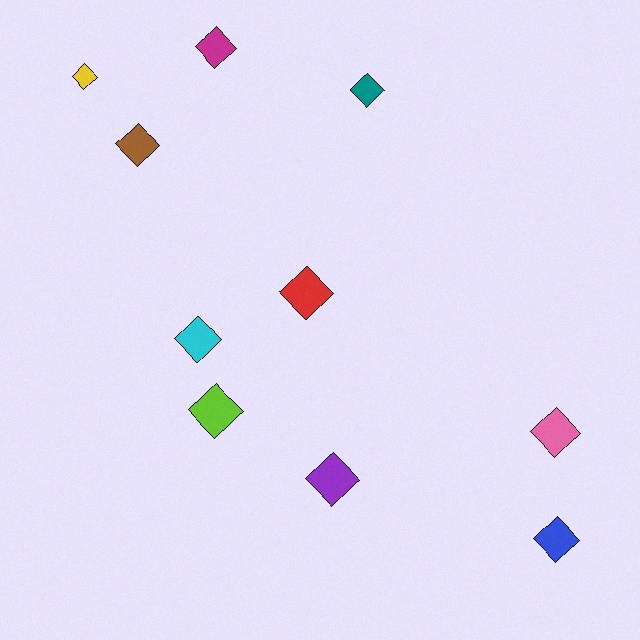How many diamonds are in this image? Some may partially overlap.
There are 10 diamonds.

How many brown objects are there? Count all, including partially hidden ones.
There is 1 brown object.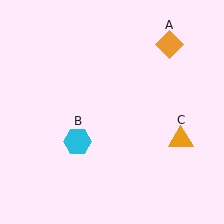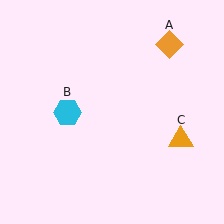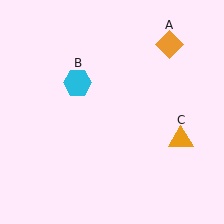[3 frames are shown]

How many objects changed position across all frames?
1 object changed position: cyan hexagon (object B).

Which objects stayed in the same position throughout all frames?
Orange diamond (object A) and orange triangle (object C) remained stationary.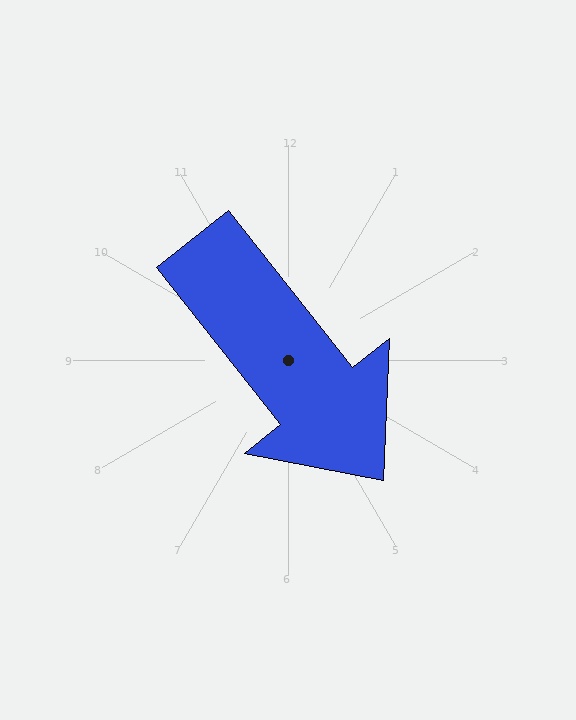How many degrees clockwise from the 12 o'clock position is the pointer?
Approximately 142 degrees.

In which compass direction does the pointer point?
Southeast.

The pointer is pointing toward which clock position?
Roughly 5 o'clock.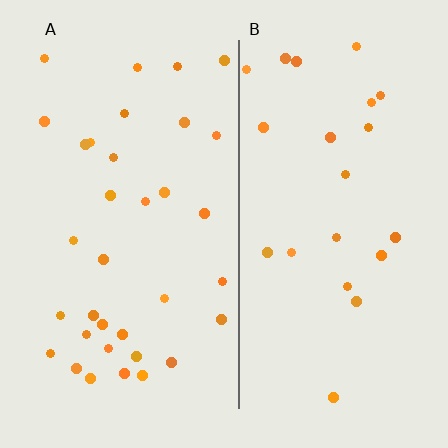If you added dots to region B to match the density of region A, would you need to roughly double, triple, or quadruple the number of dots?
Approximately double.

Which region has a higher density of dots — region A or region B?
A (the left).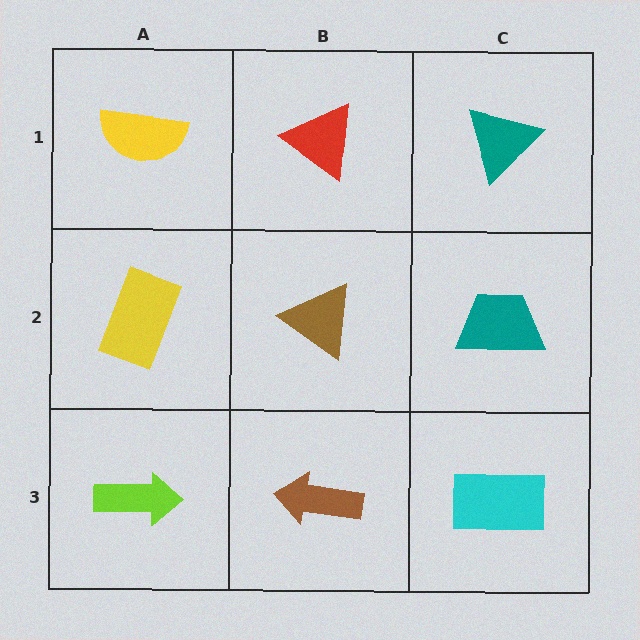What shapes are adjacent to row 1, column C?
A teal trapezoid (row 2, column C), a red triangle (row 1, column B).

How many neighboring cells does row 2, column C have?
3.